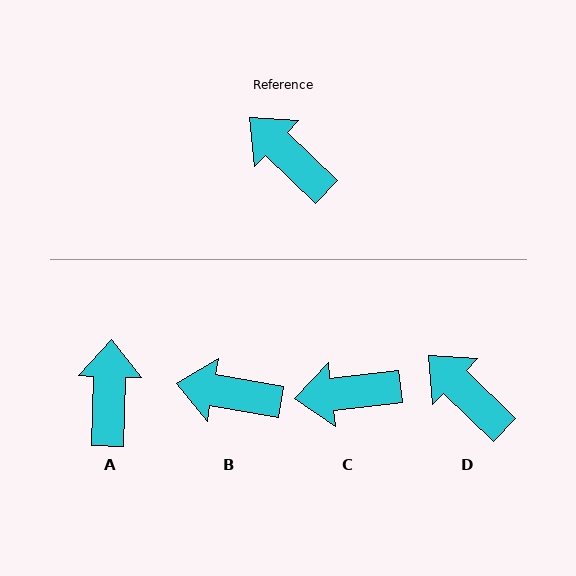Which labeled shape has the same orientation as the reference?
D.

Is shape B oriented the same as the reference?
No, it is off by about 34 degrees.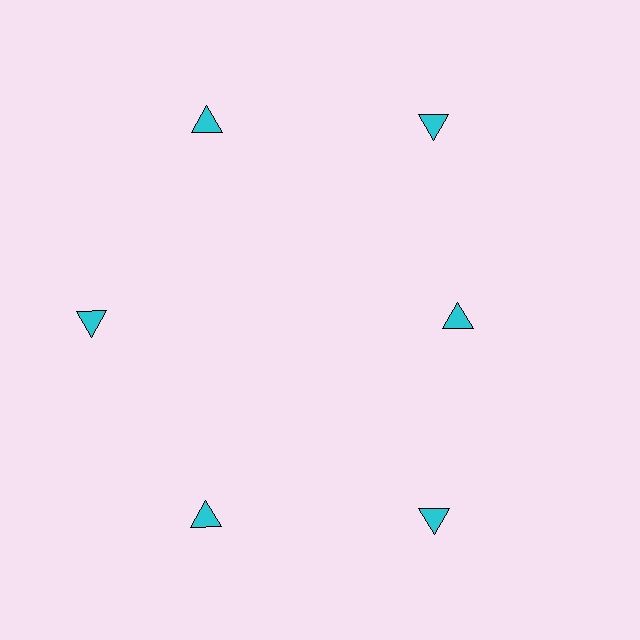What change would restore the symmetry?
The symmetry would be restored by moving it outward, back onto the ring so that all 6 triangles sit at equal angles and equal distance from the center.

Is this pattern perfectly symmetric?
No. The 6 cyan triangles are arranged in a ring, but one element near the 3 o'clock position is pulled inward toward the center, breaking the 6-fold rotational symmetry.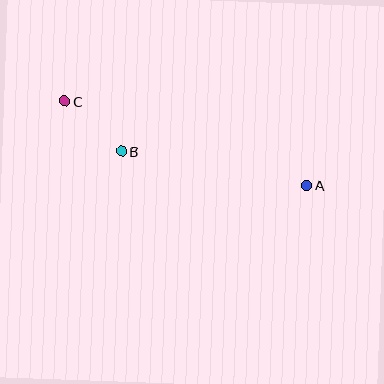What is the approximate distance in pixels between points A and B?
The distance between A and B is approximately 189 pixels.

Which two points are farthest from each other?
Points A and C are farthest from each other.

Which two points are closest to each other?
Points B and C are closest to each other.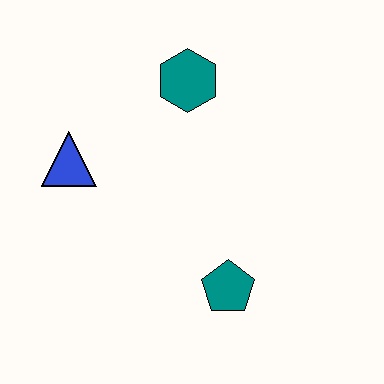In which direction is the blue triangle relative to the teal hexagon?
The blue triangle is to the left of the teal hexagon.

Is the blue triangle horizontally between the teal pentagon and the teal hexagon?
No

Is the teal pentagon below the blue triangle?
Yes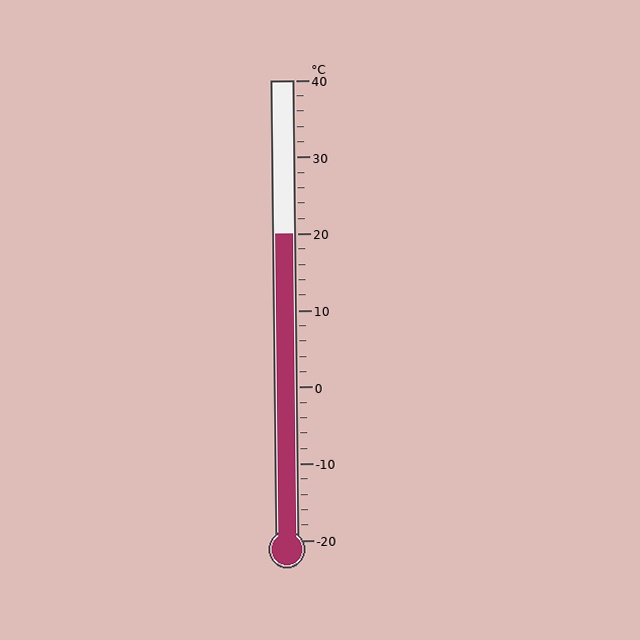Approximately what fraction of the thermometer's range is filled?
The thermometer is filled to approximately 65% of its range.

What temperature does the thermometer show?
The thermometer shows approximately 20°C.